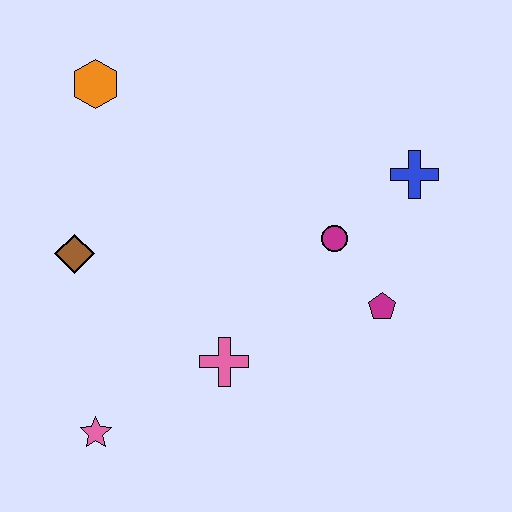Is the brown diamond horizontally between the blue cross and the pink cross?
No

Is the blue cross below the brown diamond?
No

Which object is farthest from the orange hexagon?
The magenta pentagon is farthest from the orange hexagon.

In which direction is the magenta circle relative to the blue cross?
The magenta circle is to the left of the blue cross.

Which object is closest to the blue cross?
The magenta circle is closest to the blue cross.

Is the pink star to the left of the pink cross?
Yes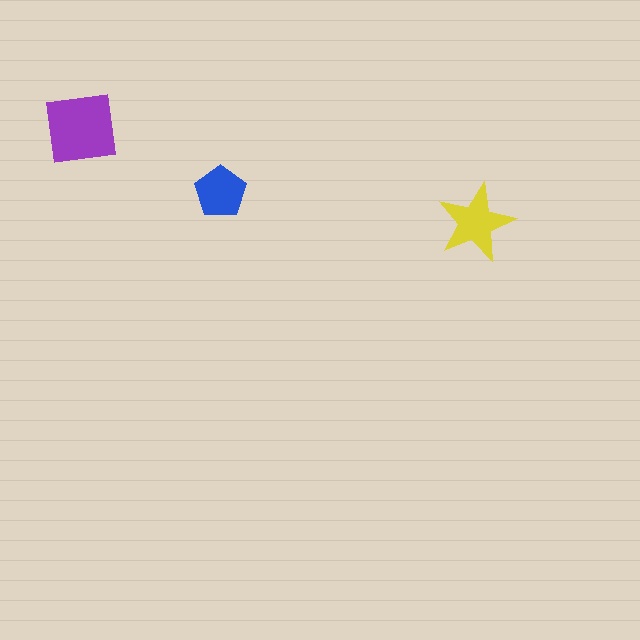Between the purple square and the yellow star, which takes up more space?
The purple square.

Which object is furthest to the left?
The purple square is leftmost.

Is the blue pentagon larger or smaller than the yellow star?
Smaller.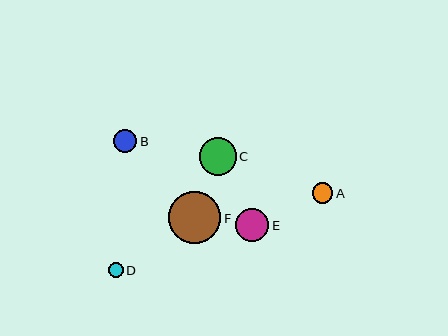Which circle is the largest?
Circle F is the largest with a size of approximately 52 pixels.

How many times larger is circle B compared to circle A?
Circle B is approximately 1.1 times the size of circle A.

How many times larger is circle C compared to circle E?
Circle C is approximately 1.1 times the size of circle E.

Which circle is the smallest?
Circle D is the smallest with a size of approximately 15 pixels.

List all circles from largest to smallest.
From largest to smallest: F, C, E, B, A, D.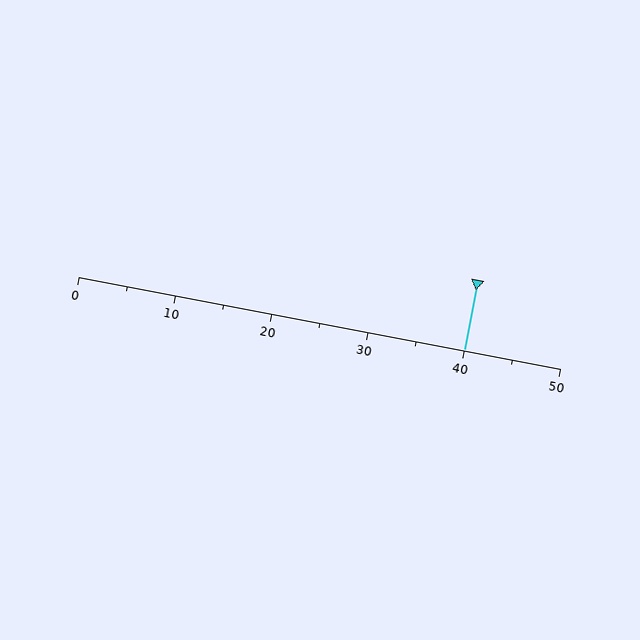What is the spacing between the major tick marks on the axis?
The major ticks are spaced 10 apart.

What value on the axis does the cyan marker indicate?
The marker indicates approximately 40.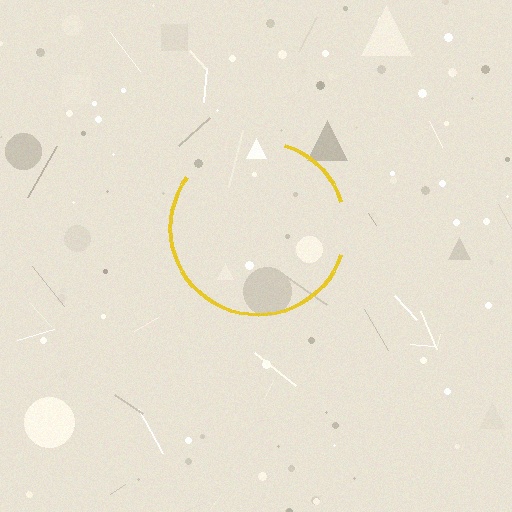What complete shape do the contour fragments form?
The contour fragments form a circle.